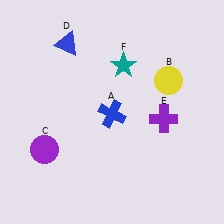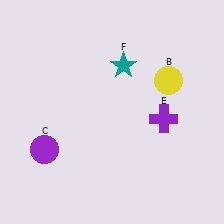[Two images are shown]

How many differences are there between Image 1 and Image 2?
There are 2 differences between the two images.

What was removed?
The blue triangle (D), the blue cross (A) were removed in Image 2.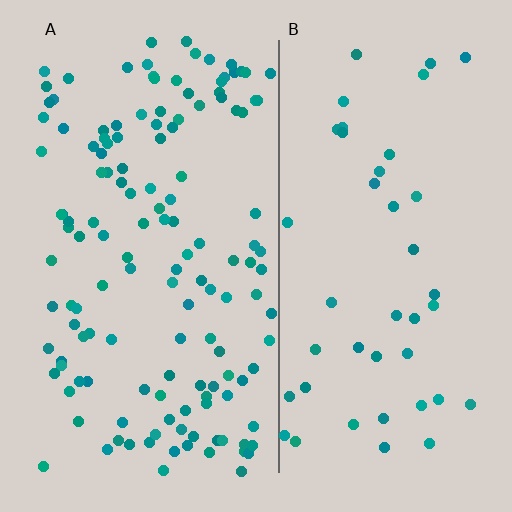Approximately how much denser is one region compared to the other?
Approximately 3.2× — region A over region B.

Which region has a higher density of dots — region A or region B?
A (the left).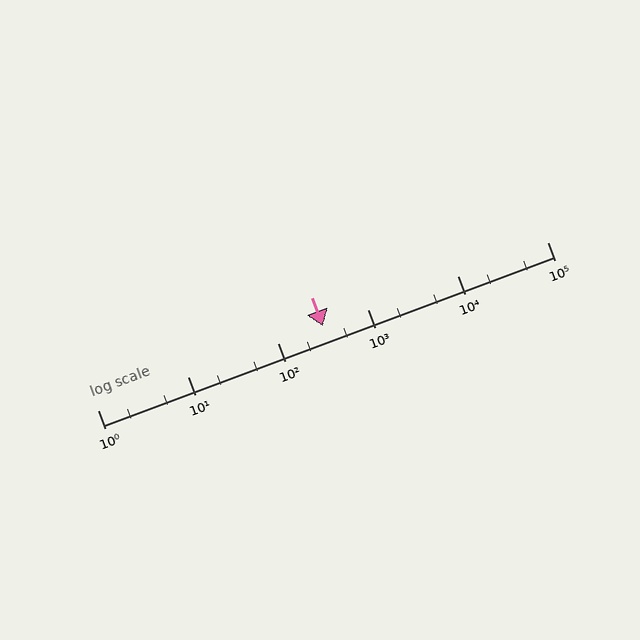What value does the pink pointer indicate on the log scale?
The pointer indicates approximately 320.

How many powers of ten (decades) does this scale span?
The scale spans 5 decades, from 1 to 100000.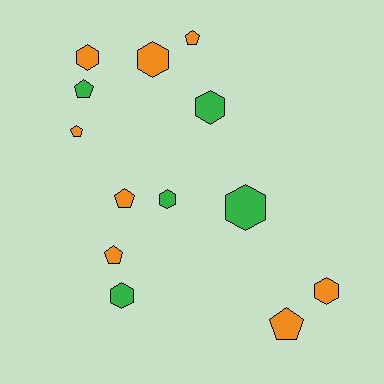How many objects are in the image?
There are 13 objects.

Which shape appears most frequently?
Hexagon, with 7 objects.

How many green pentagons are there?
There is 1 green pentagon.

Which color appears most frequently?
Orange, with 8 objects.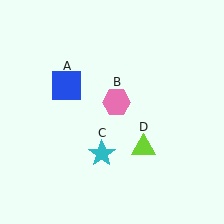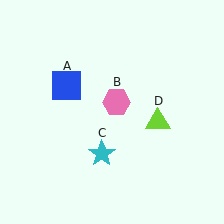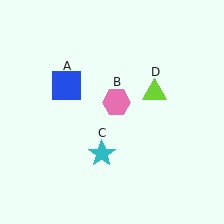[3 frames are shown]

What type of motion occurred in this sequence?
The lime triangle (object D) rotated counterclockwise around the center of the scene.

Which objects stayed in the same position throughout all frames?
Blue square (object A) and pink hexagon (object B) and cyan star (object C) remained stationary.